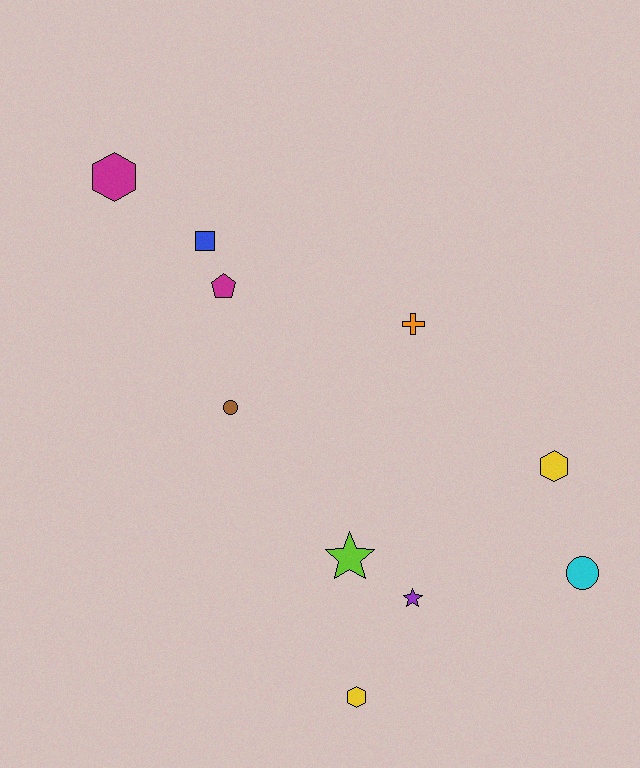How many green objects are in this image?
There are no green objects.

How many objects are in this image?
There are 10 objects.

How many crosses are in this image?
There is 1 cross.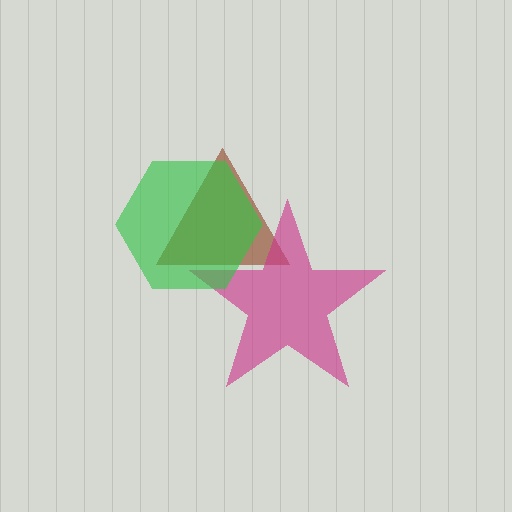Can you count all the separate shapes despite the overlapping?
Yes, there are 3 separate shapes.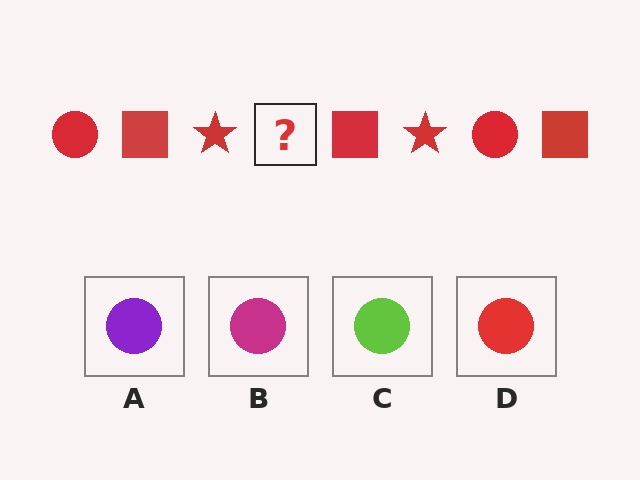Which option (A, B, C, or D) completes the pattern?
D.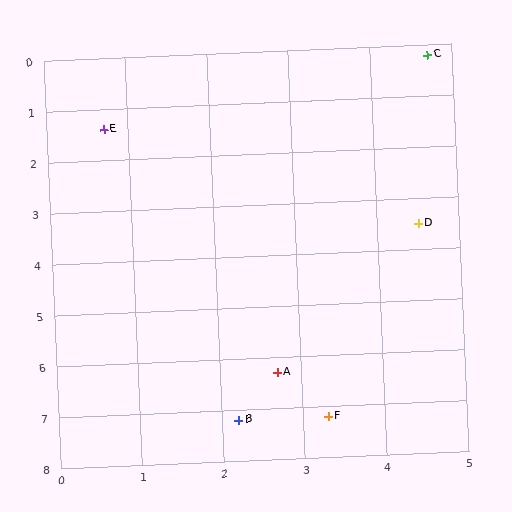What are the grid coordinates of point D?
Point D is at approximately (4.5, 3.5).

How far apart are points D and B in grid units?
Points D and B are about 4.4 grid units apart.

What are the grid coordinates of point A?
Point A is at approximately (2.7, 6.3).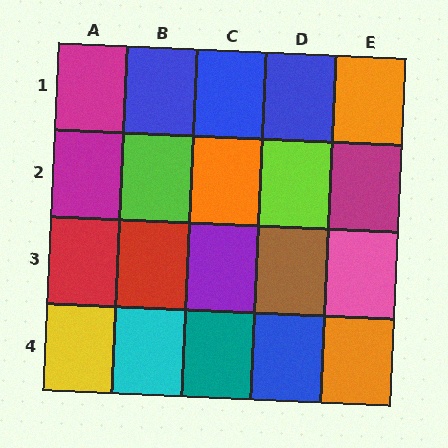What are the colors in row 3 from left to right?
Red, red, purple, brown, pink.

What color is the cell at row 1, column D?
Blue.